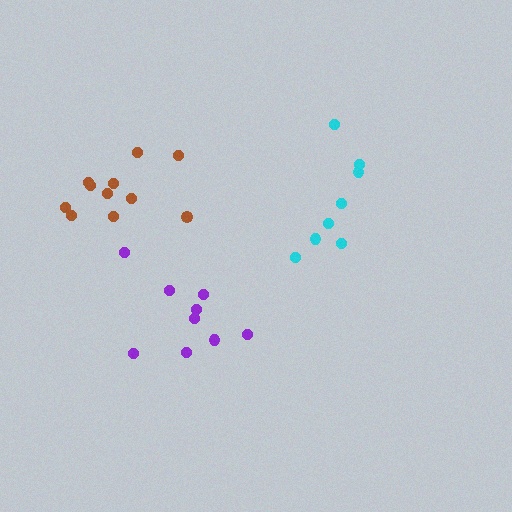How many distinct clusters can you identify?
There are 3 distinct clusters.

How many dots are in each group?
Group 1: 8 dots, Group 2: 11 dots, Group 3: 9 dots (28 total).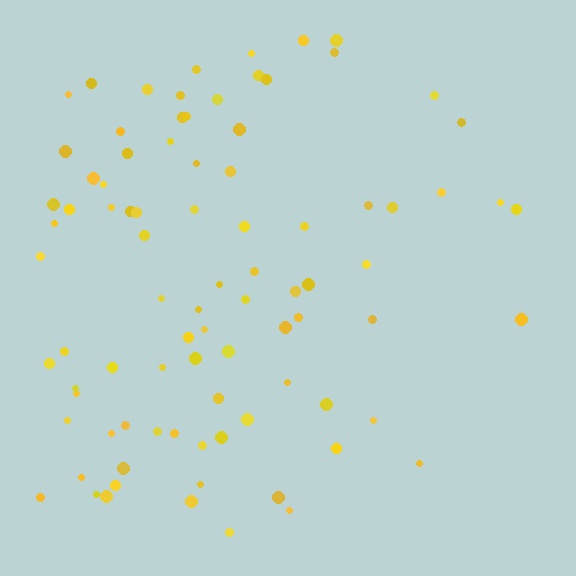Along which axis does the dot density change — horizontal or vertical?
Horizontal.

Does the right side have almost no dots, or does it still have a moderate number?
Still a moderate number, just noticeably fewer than the left.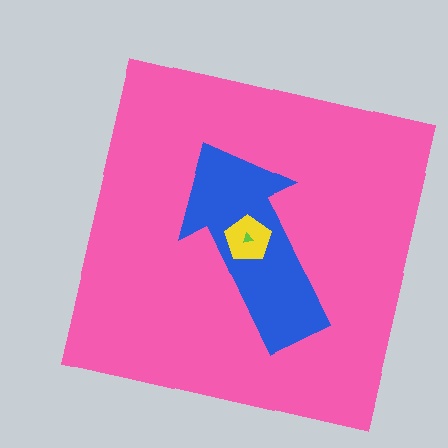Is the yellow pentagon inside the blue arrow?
Yes.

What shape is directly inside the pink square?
The blue arrow.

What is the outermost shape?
The pink square.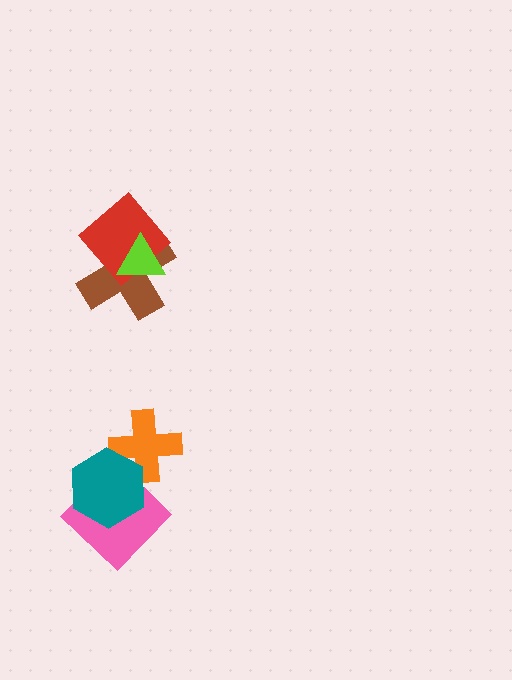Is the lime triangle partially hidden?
No, no other shape covers it.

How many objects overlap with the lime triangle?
2 objects overlap with the lime triangle.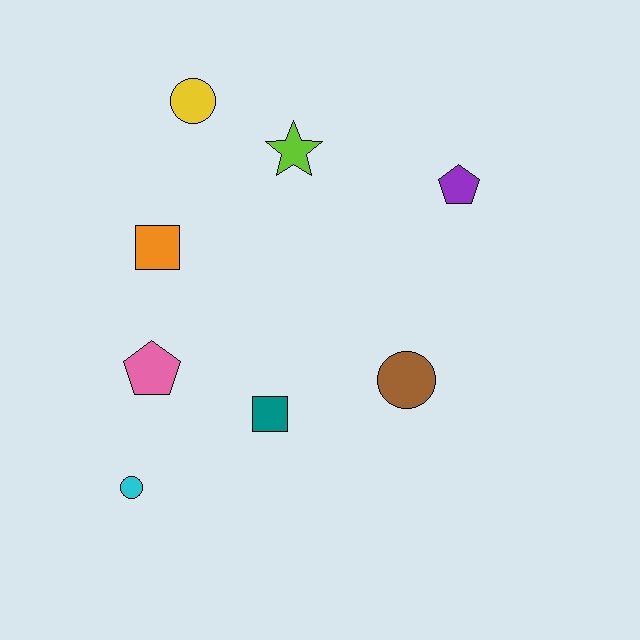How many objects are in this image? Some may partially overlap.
There are 8 objects.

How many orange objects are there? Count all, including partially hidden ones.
There is 1 orange object.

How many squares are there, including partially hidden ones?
There are 2 squares.